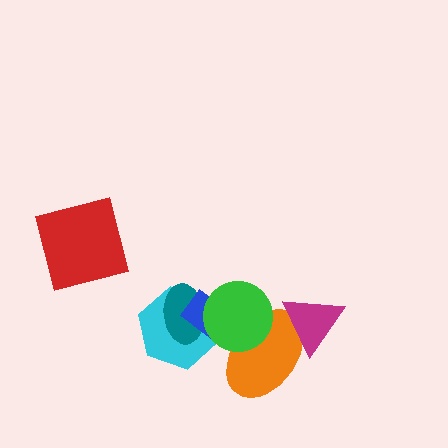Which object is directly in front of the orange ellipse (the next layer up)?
The blue rectangle is directly in front of the orange ellipse.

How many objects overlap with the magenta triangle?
1 object overlaps with the magenta triangle.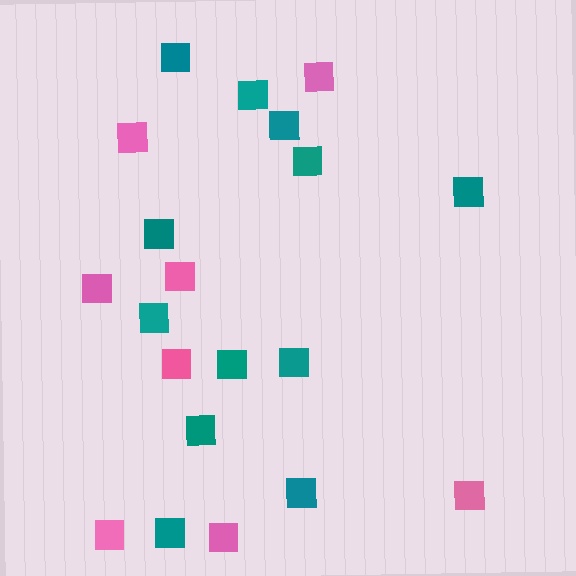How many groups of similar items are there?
There are 2 groups: one group of pink squares (8) and one group of teal squares (12).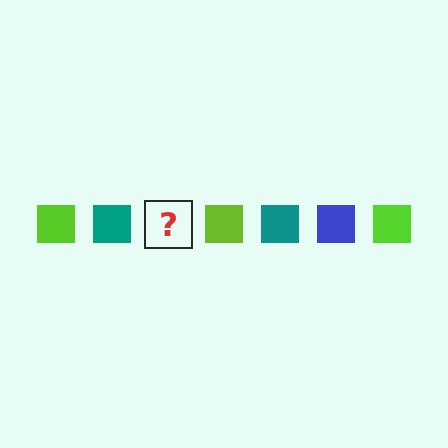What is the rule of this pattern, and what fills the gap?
The rule is that the pattern cycles through lime, teal, blue squares. The gap should be filled with a blue square.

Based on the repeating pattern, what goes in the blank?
The blank should be a blue square.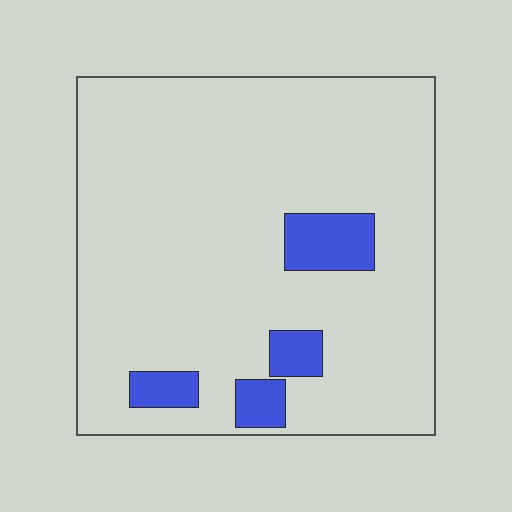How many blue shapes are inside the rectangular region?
4.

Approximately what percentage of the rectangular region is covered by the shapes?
Approximately 10%.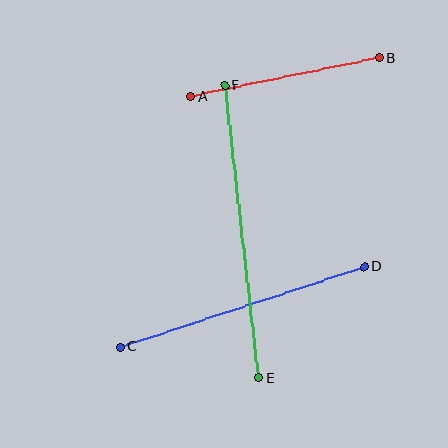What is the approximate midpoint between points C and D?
The midpoint is at approximately (242, 307) pixels.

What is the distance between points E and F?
The distance is approximately 295 pixels.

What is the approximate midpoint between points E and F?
The midpoint is at approximately (242, 232) pixels.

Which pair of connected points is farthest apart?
Points E and F are farthest apart.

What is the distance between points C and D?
The distance is approximately 257 pixels.